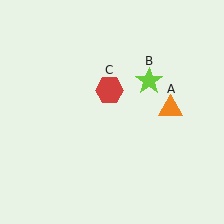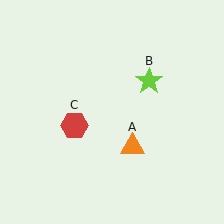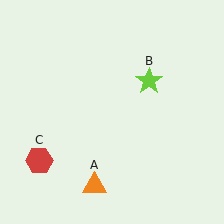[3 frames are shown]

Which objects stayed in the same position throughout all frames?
Lime star (object B) remained stationary.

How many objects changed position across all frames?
2 objects changed position: orange triangle (object A), red hexagon (object C).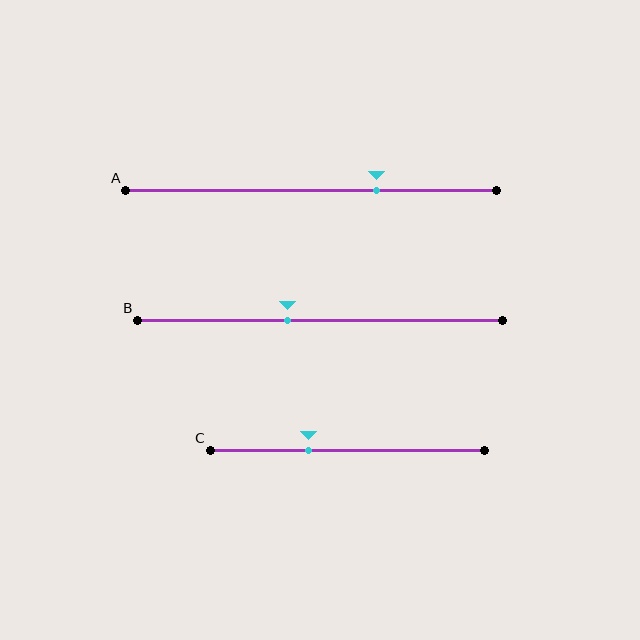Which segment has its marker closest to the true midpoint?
Segment B has its marker closest to the true midpoint.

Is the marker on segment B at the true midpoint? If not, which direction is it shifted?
No, the marker on segment B is shifted to the left by about 9% of the segment length.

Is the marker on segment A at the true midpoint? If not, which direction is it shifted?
No, the marker on segment A is shifted to the right by about 18% of the segment length.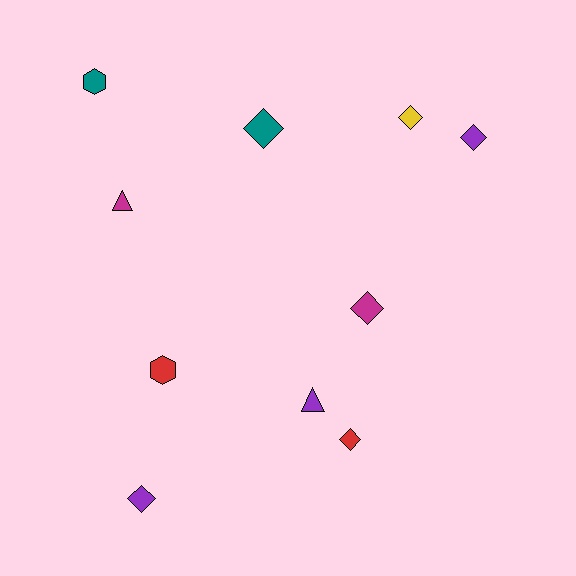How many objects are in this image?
There are 10 objects.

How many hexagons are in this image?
There are 2 hexagons.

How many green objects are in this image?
There are no green objects.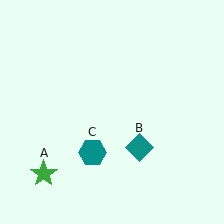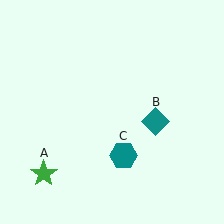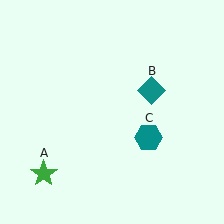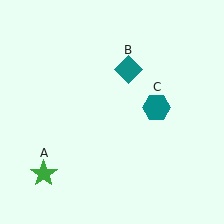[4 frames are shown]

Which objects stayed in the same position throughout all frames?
Green star (object A) remained stationary.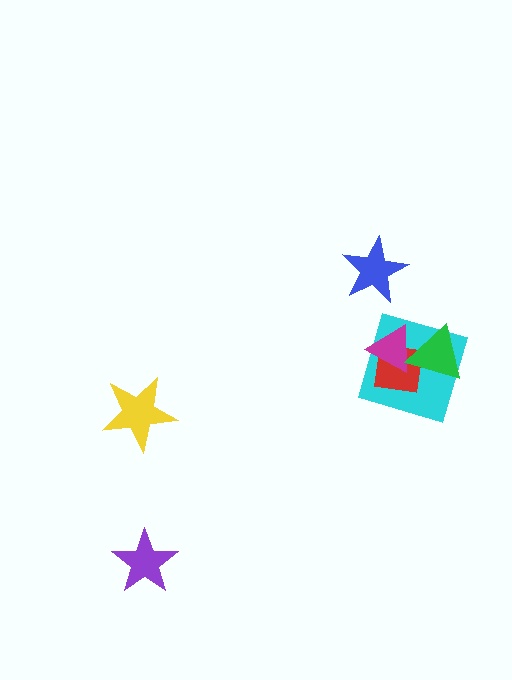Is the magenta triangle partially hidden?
Yes, it is partially covered by another shape.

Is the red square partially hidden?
Yes, it is partially covered by another shape.